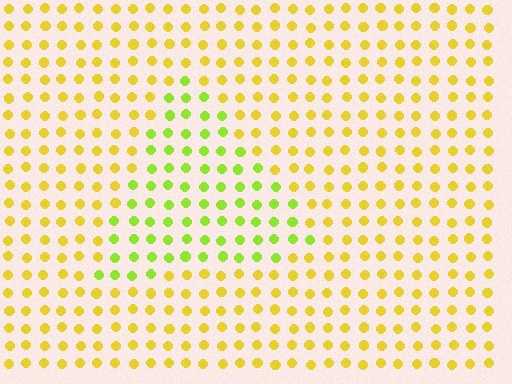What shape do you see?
I see a triangle.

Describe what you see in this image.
The image is filled with small yellow elements in a uniform arrangement. A triangle-shaped region is visible where the elements are tinted to a slightly different hue, forming a subtle color boundary.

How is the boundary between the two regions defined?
The boundary is defined purely by a slight shift in hue (about 36 degrees). Spacing, size, and orientation are identical on both sides.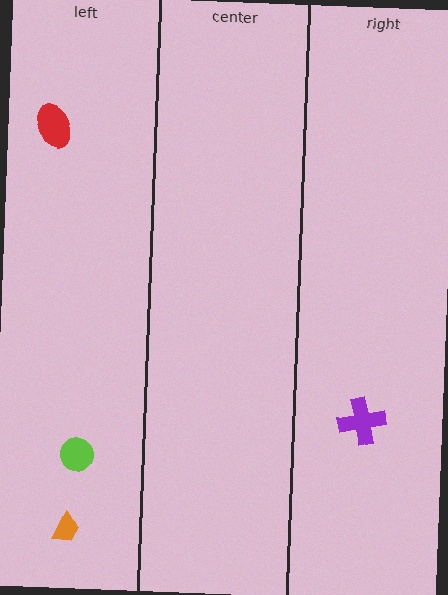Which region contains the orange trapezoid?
The left region.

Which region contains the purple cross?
The right region.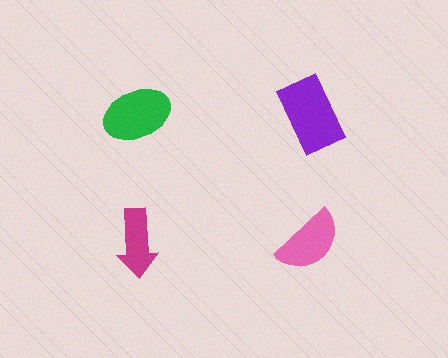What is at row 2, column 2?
A pink semicircle.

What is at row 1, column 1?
A green ellipse.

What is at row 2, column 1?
A magenta arrow.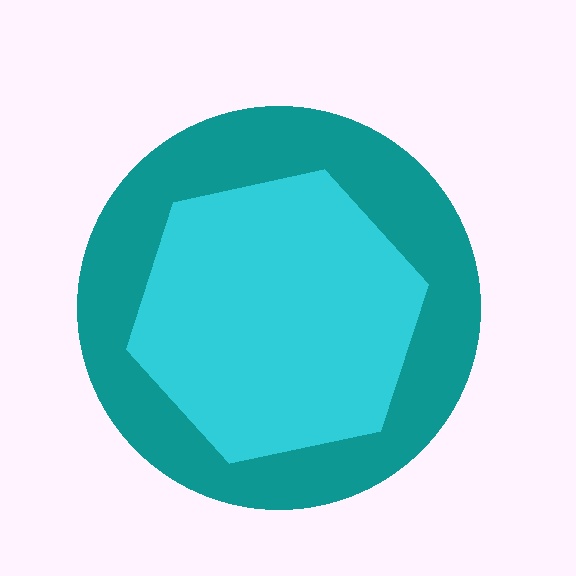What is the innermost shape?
The cyan hexagon.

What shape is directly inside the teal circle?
The cyan hexagon.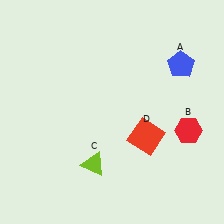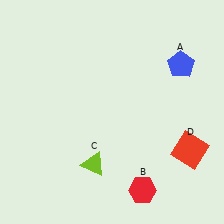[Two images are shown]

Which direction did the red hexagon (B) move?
The red hexagon (B) moved down.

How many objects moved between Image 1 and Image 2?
2 objects moved between the two images.